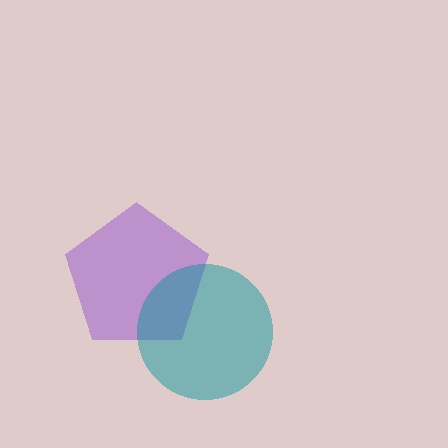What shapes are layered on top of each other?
The layered shapes are: a purple pentagon, a teal circle.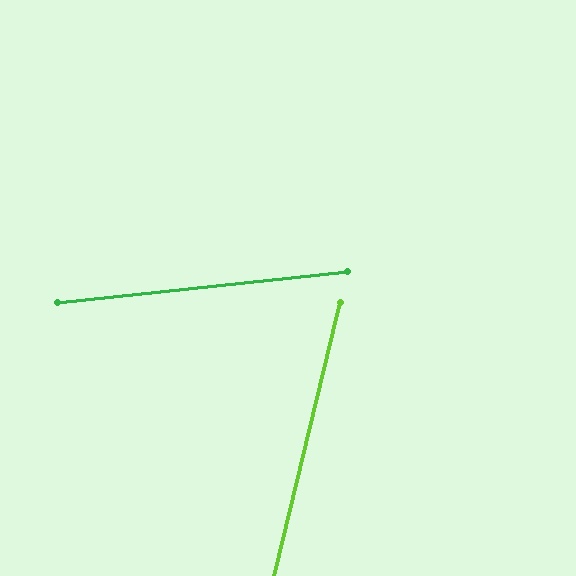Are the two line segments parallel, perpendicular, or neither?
Neither parallel nor perpendicular — they differ by about 70°.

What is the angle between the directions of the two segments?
Approximately 70 degrees.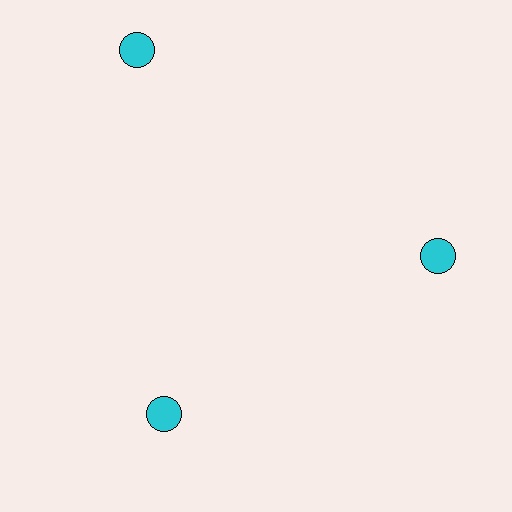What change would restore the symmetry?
The symmetry would be restored by moving it inward, back onto the ring so that all 3 circles sit at equal angles and equal distance from the center.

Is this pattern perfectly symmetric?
No. The 3 cyan circles are arranged in a ring, but one element near the 11 o'clock position is pushed outward from the center, breaking the 3-fold rotational symmetry.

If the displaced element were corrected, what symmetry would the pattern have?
It would have 3-fold rotational symmetry — the pattern would map onto itself every 120 degrees.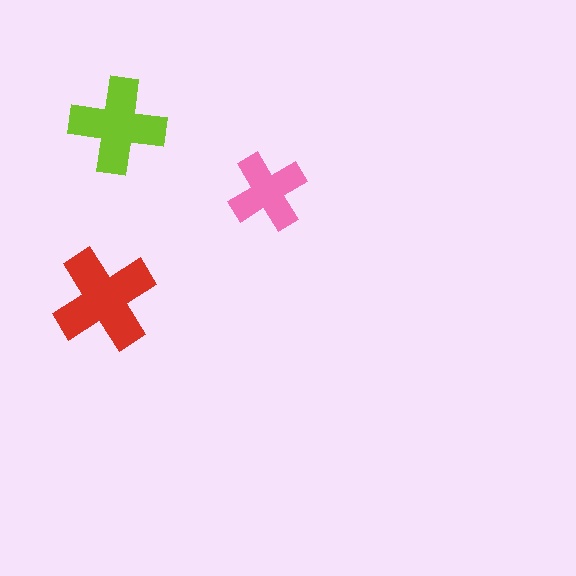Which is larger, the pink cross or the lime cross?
The lime one.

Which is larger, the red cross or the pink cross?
The red one.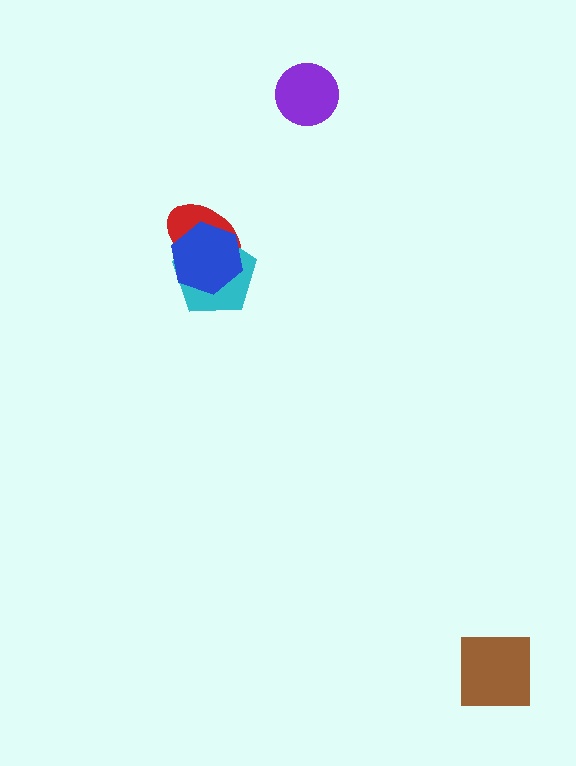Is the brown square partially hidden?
No, no other shape covers it.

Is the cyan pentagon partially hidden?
Yes, it is partially covered by another shape.